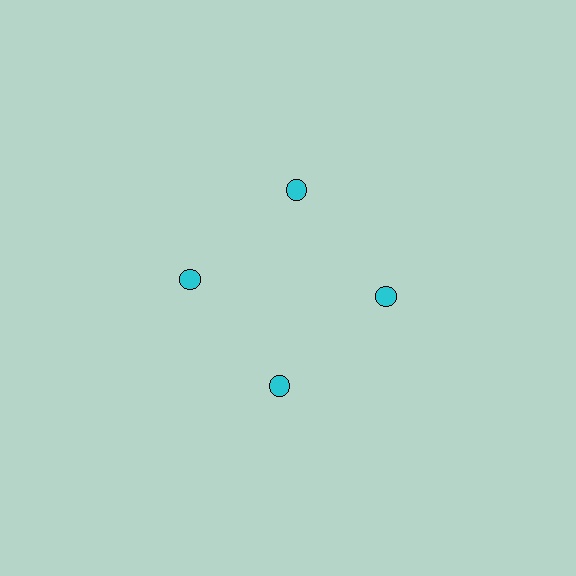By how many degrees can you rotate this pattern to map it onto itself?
The pattern maps onto itself every 90 degrees of rotation.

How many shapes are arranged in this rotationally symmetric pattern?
There are 4 shapes, arranged in 4 groups of 1.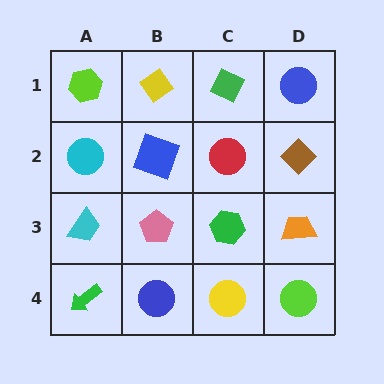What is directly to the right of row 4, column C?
A lime circle.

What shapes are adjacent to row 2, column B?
A yellow diamond (row 1, column B), a pink pentagon (row 3, column B), a cyan circle (row 2, column A), a red circle (row 2, column C).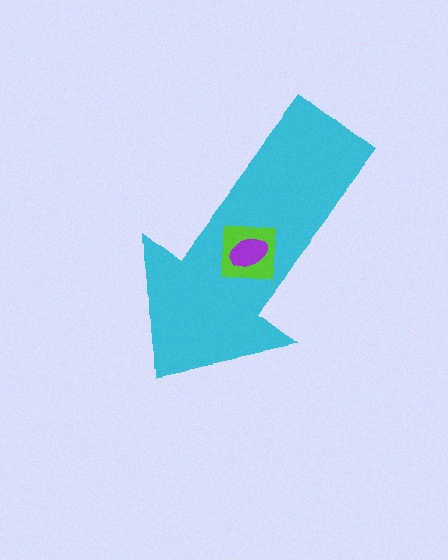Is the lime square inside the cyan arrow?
Yes.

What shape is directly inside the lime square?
The purple ellipse.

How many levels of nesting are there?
3.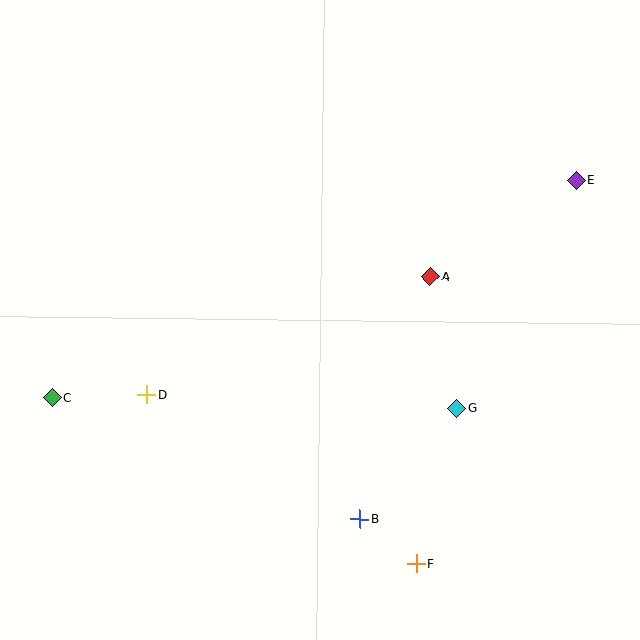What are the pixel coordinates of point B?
Point B is at (359, 519).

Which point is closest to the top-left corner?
Point C is closest to the top-left corner.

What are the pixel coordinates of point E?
Point E is at (576, 180).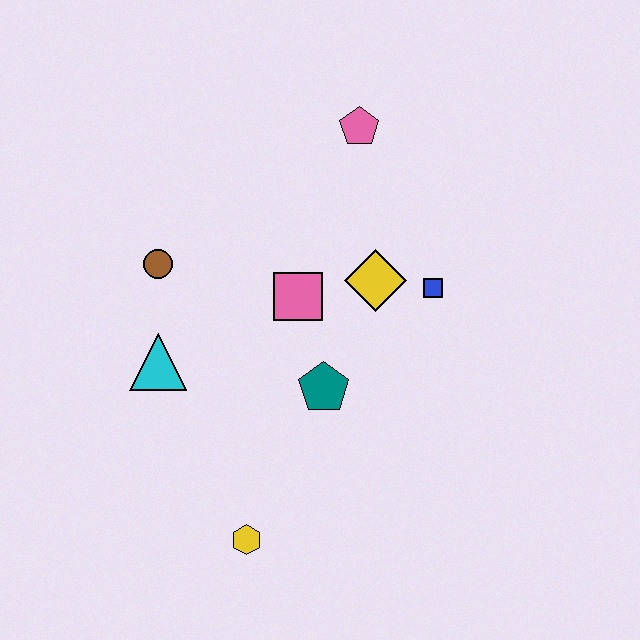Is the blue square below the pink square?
No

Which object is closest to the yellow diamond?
The blue square is closest to the yellow diamond.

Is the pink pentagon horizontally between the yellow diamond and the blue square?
No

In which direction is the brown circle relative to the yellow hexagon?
The brown circle is above the yellow hexagon.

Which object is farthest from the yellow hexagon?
The pink pentagon is farthest from the yellow hexagon.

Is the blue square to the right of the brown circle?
Yes